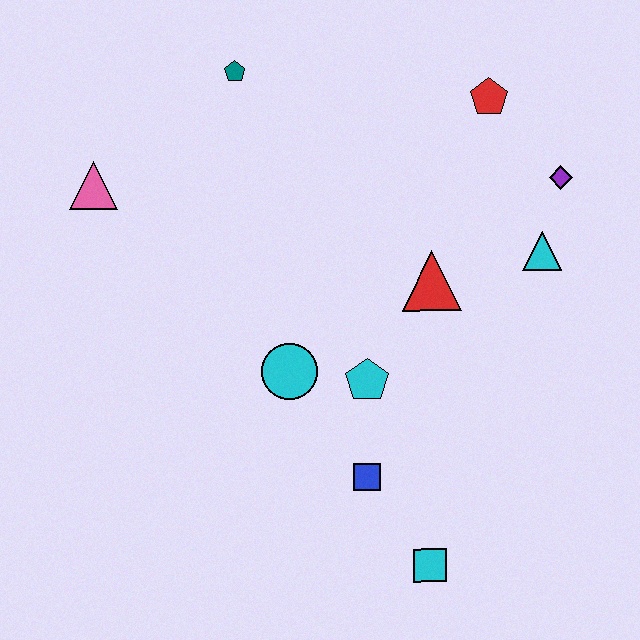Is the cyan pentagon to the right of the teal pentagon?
Yes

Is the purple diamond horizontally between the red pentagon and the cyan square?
No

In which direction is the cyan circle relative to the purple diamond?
The cyan circle is to the left of the purple diamond.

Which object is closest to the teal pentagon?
The pink triangle is closest to the teal pentagon.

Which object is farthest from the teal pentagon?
The cyan square is farthest from the teal pentagon.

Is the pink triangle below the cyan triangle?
No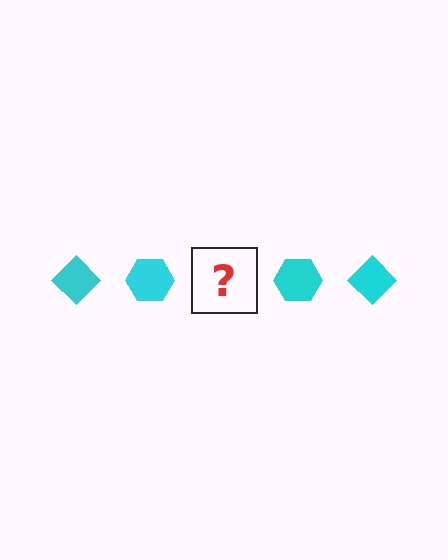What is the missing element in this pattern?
The missing element is a cyan diamond.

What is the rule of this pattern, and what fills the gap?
The rule is that the pattern cycles through diamond, hexagon shapes in cyan. The gap should be filled with a cyan diamond.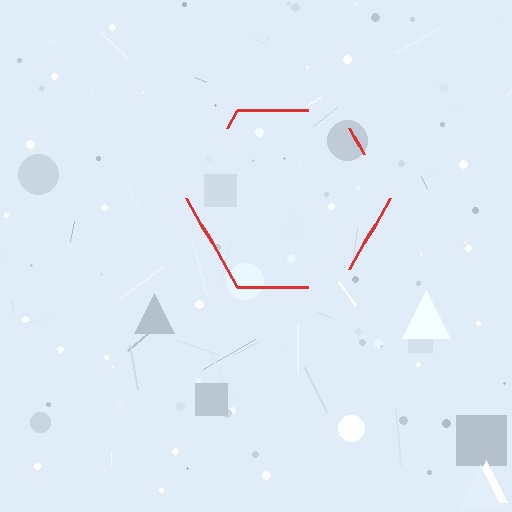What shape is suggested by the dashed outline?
The dashed outline suggests a hexagon.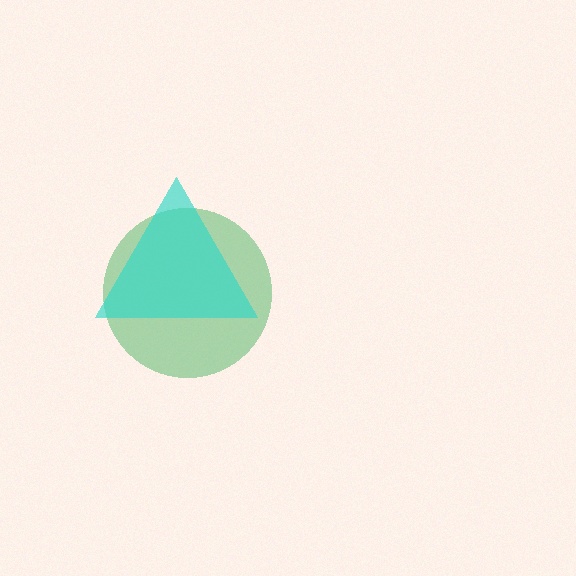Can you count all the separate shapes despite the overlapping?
Yes, there are 2 separate shapes.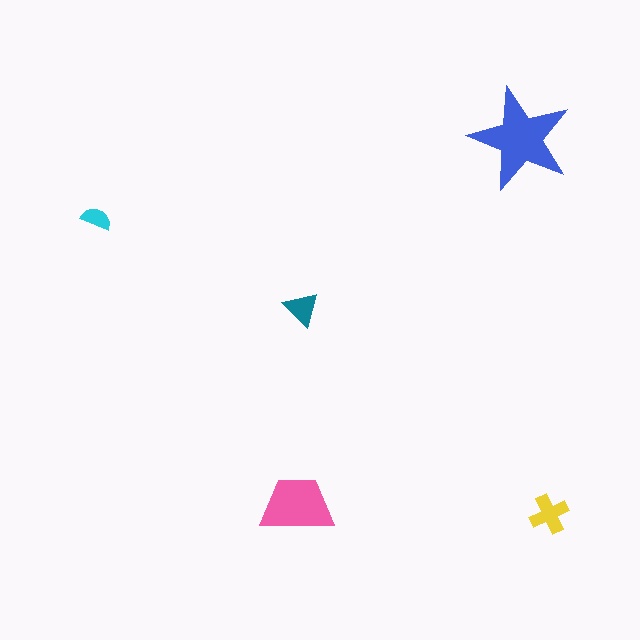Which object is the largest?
The blue star.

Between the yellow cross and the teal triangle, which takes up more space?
The yellow cross.